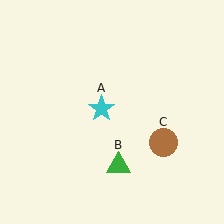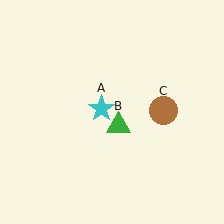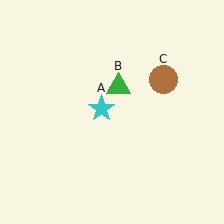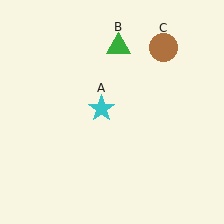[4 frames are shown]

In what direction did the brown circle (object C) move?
The brown circle (object C) moved up.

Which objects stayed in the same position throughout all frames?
Cyan star (object A) remained stationary.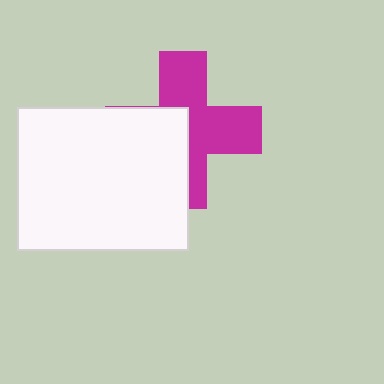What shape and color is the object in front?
The object in front is a white rectangle.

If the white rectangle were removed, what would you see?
You would see the complete magenta cross.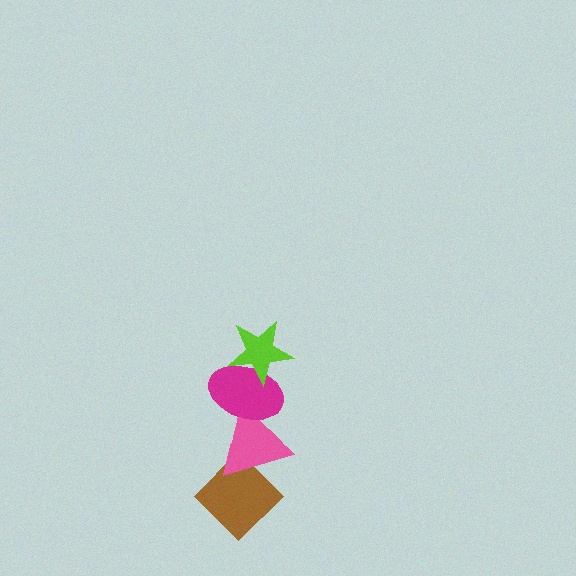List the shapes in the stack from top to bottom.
From top to bottom: the lime star, the magenta ellipse, the pink triangle, the brown diamond.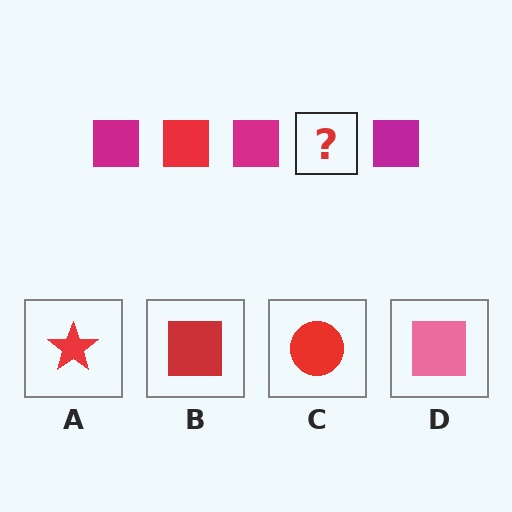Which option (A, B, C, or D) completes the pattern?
B.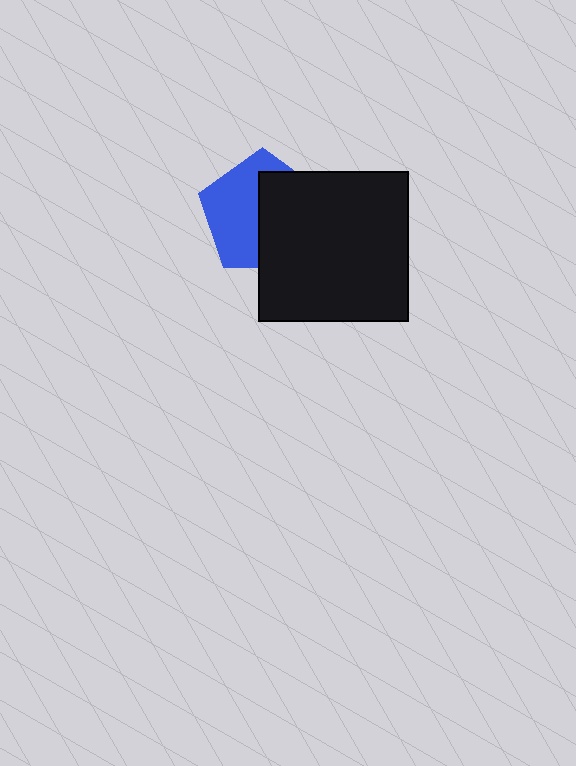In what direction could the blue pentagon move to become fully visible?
The blue pentagon could move left. That would shift it out from behind the black square entirely.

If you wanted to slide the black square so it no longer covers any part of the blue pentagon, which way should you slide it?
Slide it right — that is the most direct way to separate the two shapes.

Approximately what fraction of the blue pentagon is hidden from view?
Roughly 50% of the blue pentagon is hidden behind the black square.